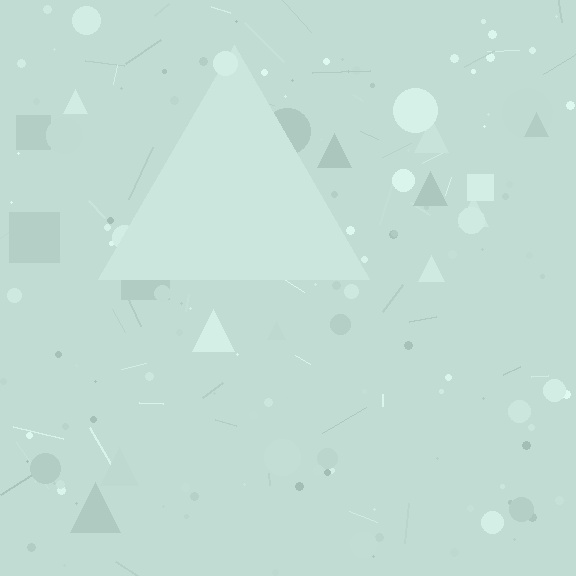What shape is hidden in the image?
A triangle is hidden in the image.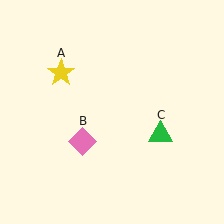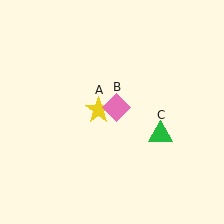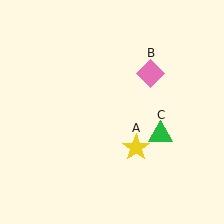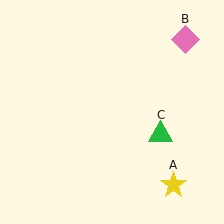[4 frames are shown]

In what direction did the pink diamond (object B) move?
The pink diamond (object B) moved up and to the right.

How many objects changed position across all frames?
2 objects changed position: yellow star (object A), pink diamond (object B).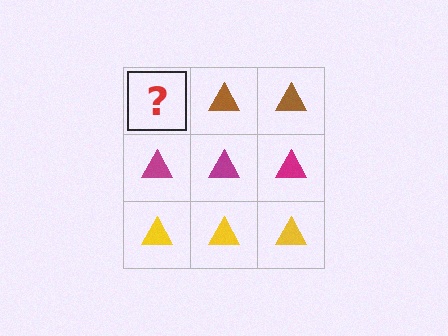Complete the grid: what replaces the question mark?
The question mark should be replaced with a brown triangle.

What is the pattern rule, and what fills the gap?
The rule is that each row has a consistent color. The gap should be filled with a brown triangle.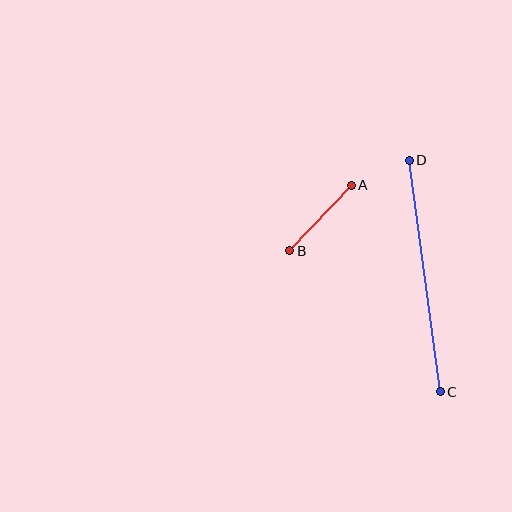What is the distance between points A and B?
The distance is approximately 90 pixels.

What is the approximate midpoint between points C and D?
The midpoint is at approximately (425, 276) pixels.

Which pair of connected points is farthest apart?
Points C and D are farthest apart.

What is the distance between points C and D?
The distance is approximately 233 pixels.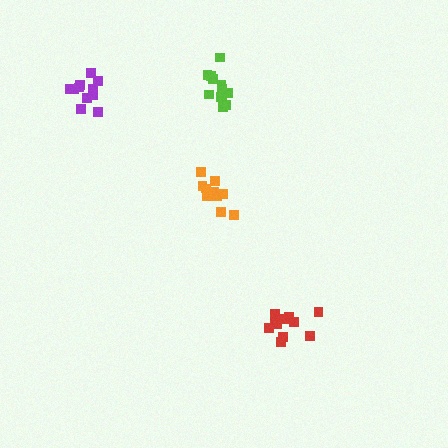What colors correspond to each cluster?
The clusters are colored: orange, red, lime, purple.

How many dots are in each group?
Group 1: 10 dots, Group 2: 11 dots, Group 3: 12 dots, Group 4: 12 dots (45 total).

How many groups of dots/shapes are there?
There are 4 groups.